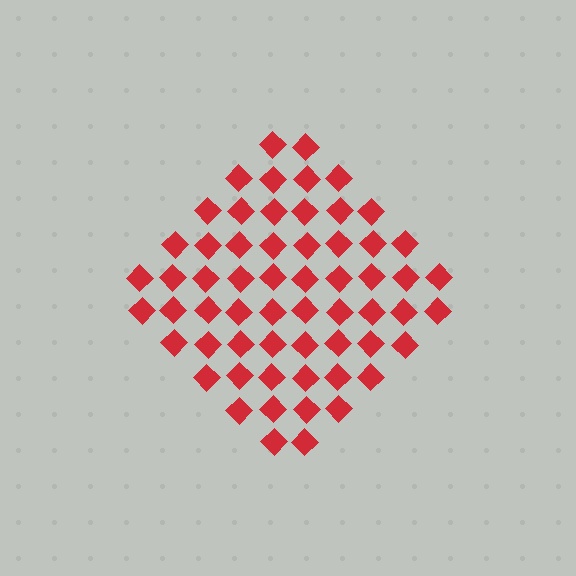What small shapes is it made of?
It is made of small diamonds.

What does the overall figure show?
The overall figure shows a diamond.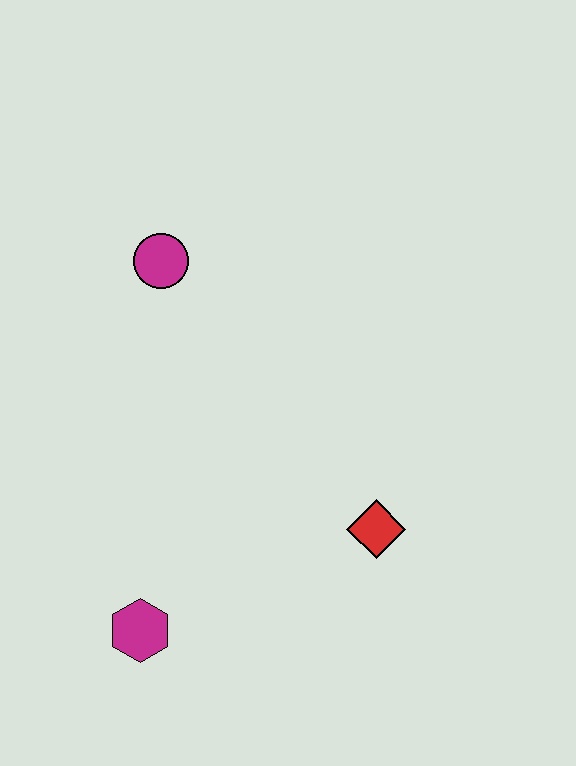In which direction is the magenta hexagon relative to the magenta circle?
The magenta hexagon is below the magenta circle.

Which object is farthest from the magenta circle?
The magenta hexagon is farthest from the magenta circle.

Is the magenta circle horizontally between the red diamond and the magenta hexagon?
Yes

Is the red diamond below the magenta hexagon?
No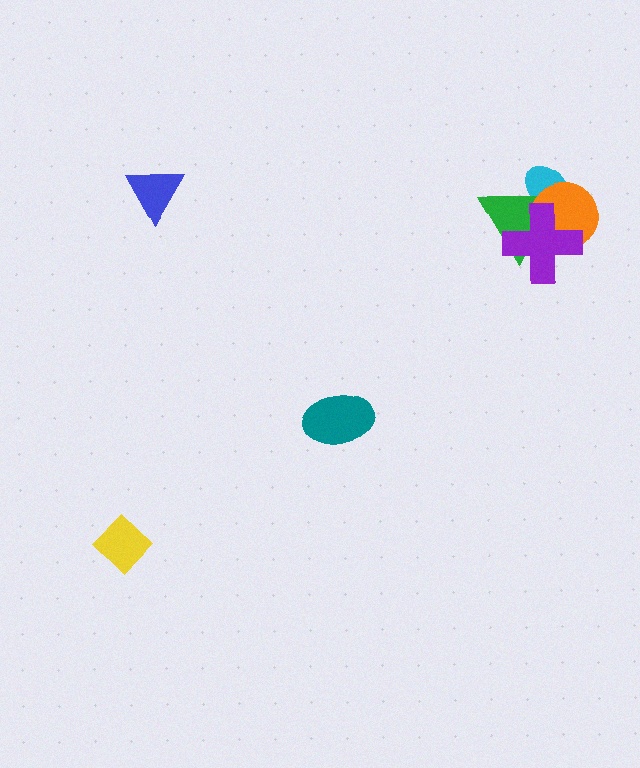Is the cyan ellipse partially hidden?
Yes, it is partially covered by another shape.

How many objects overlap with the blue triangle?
0 objects overlap with the blue triangle.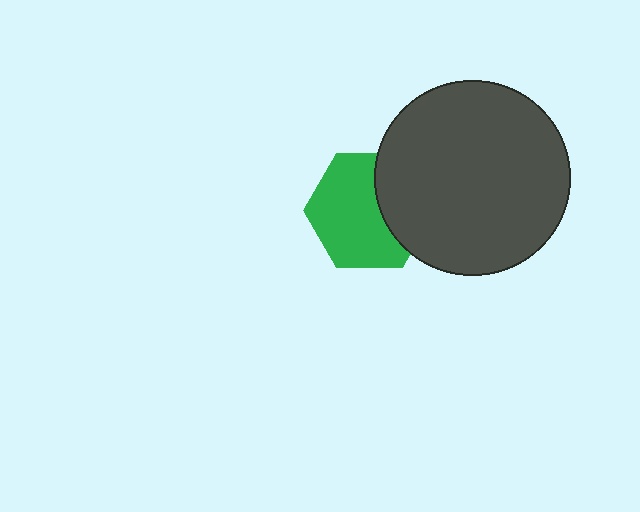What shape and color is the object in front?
The object in front is a dark gray circle.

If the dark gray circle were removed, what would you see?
You would see the complete green hexagon.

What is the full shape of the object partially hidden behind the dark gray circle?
The partially hidden object is a green hexagon.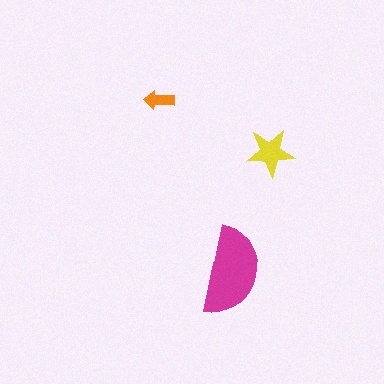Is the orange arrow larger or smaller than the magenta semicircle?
Smaller.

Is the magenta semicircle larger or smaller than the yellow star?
Larger.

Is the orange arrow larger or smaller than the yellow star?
Smaller.